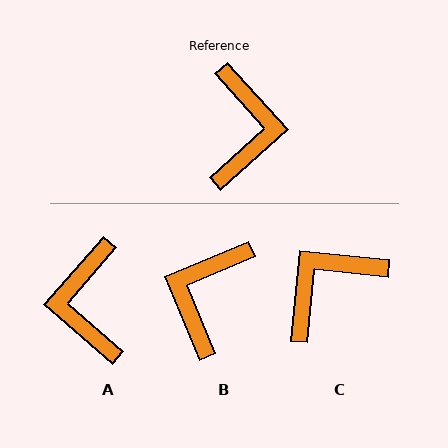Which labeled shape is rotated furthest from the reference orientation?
A, about 174 degrees away.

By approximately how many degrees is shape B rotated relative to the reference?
Approximately 161 degrees counter-clockwise.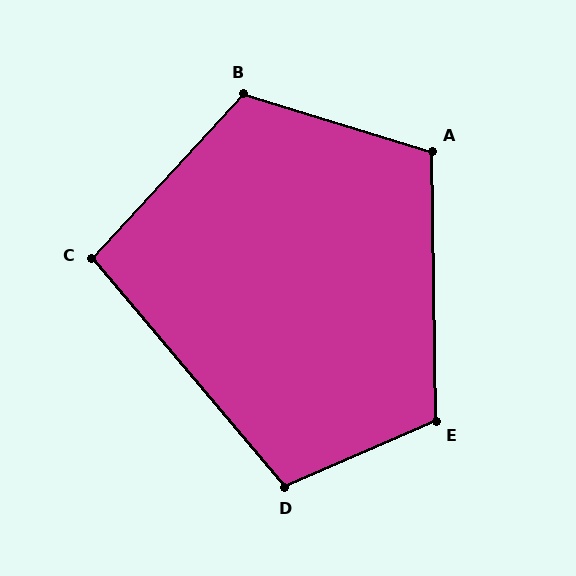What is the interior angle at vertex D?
Approximately 107 degrees (obtuse).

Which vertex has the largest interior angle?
B, at approximately 116 degrees.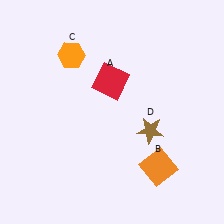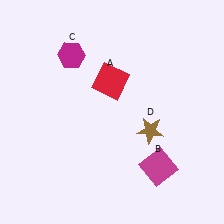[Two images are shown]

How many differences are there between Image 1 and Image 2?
There are 2 differences between the two images.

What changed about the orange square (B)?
In Image 1, B is orange. In Image 2, it changed to magenta.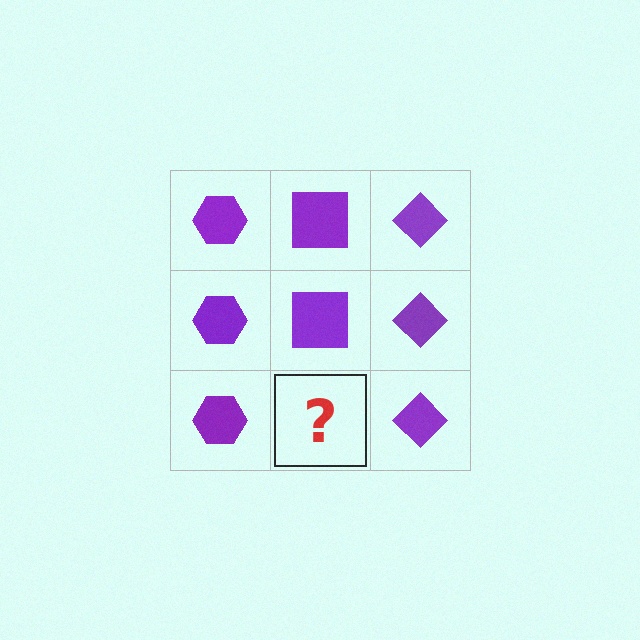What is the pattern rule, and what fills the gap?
The rule is that each column has a consistent shape. The gap should be filled with a purple square.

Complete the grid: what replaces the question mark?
The question mark should be replaced with a purple square.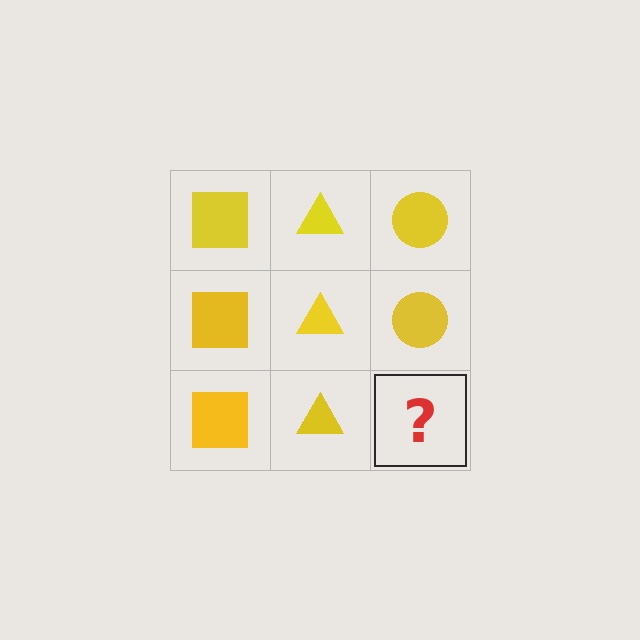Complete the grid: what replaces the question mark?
The question mark should be replaced with a yellow circle.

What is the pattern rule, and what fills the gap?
The rule is that each column has a consistent shape. The gap should be filled with a yellow circle.